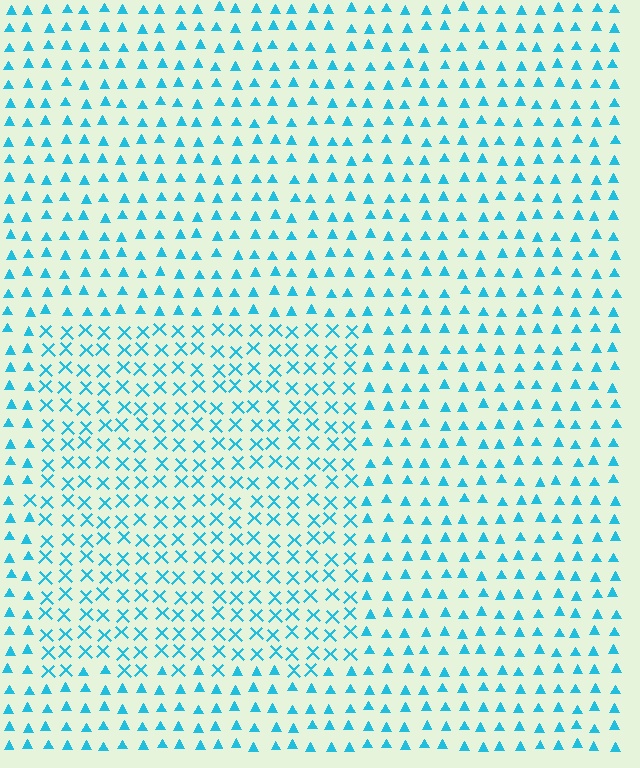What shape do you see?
I see a rectangle.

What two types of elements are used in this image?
The image uses X marks inside the rectangle region and triangles outside it.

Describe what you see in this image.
The image is filled with small cyan elements arranged in a uniform grid. A rectangle-shaped region contains X marks, while the surrounding area contains triangles. The boundary is defined purely by the change in element shape.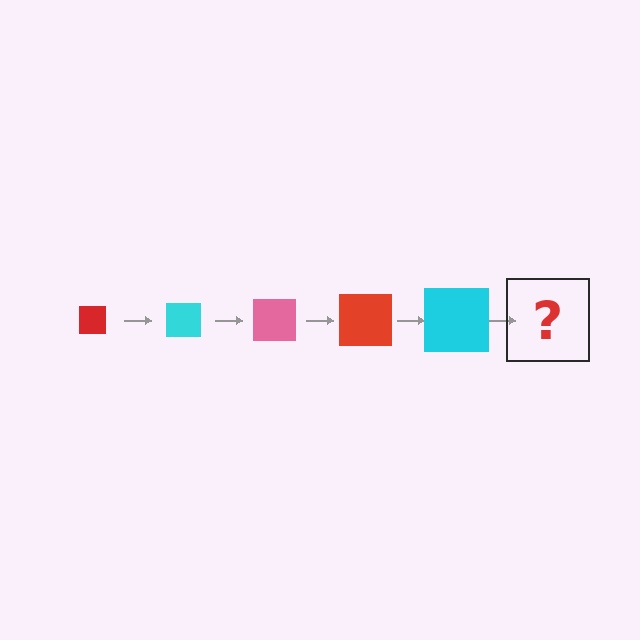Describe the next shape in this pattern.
It should be a pink square, larger than the previous one.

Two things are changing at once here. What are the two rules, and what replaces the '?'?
The two rules are that the square grows larger each step and the color cycles through red, cyan, and pink. The '?' should be a pink square, larger than the previous one.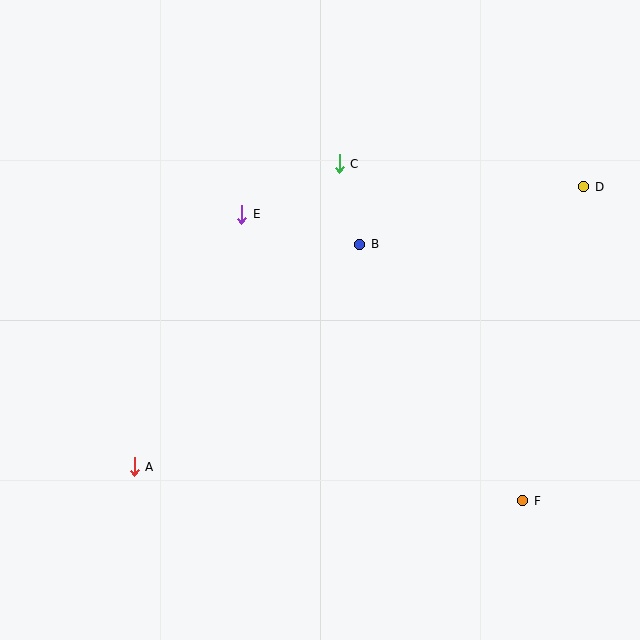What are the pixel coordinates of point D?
Point D is at (584, 187).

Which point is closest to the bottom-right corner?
Point F is closest to the bottom-right corner.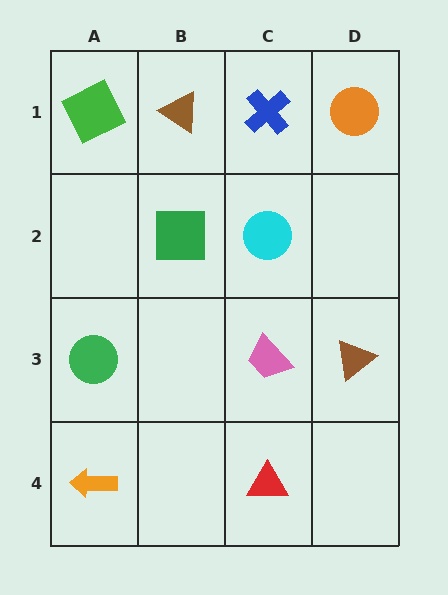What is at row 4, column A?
An orange arrow.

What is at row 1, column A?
A green square.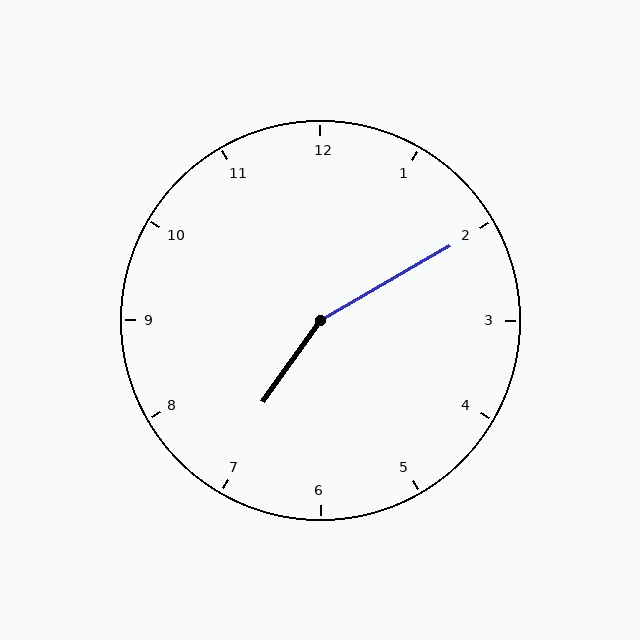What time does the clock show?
7:10.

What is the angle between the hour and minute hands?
Approximately 155 degrees.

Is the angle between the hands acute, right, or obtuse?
It is obtuse.